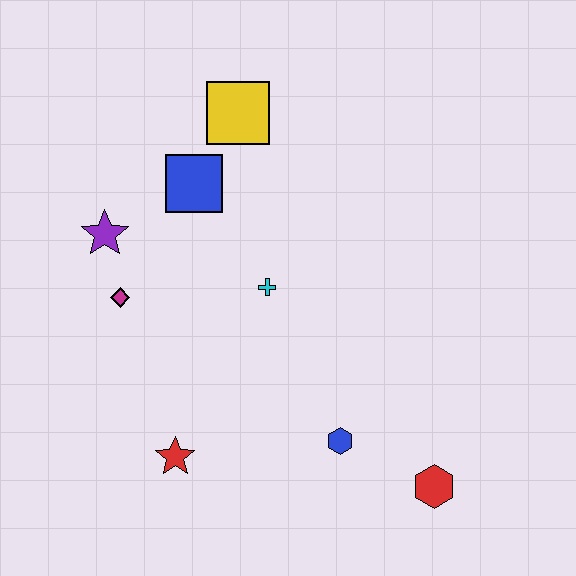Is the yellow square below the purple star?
No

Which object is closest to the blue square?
The yellow square is closest to the blue square.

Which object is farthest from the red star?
The yellow square is farthest from the red star.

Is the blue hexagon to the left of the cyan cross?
No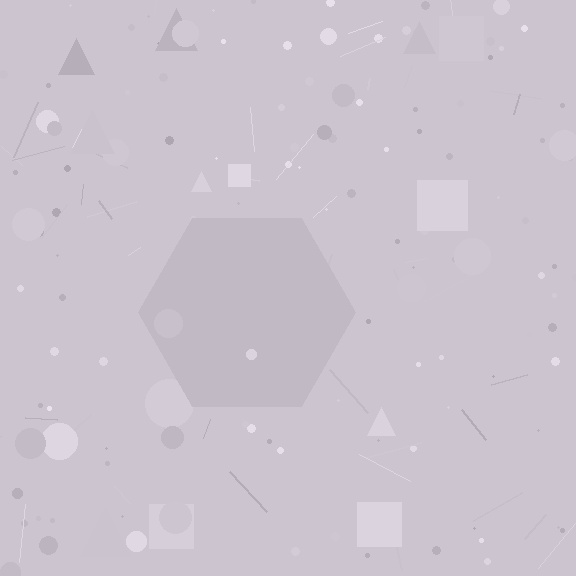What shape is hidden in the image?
A hexagon is hidden in the image.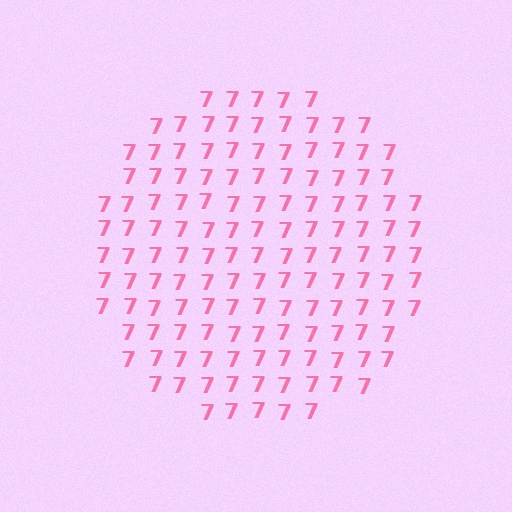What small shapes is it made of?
It is made of small digit 7's.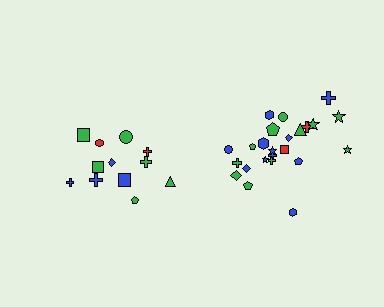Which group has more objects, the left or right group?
The right group.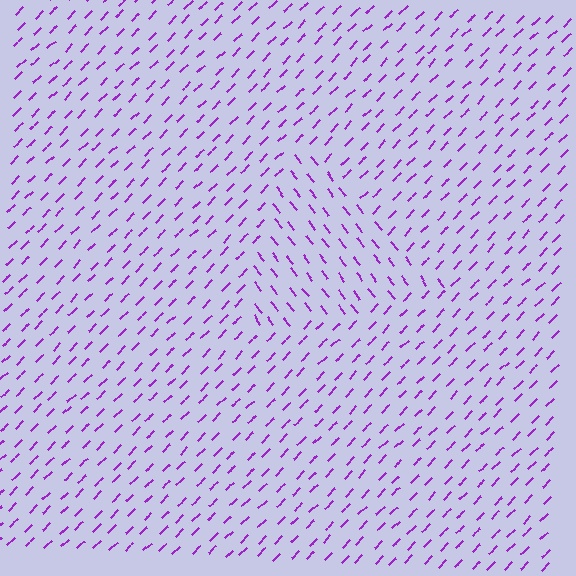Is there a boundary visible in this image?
Yes, there is a texture boundary formed by a change in line orientation.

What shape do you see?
I see a triangle.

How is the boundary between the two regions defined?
The boundary is defined purely by a change in line orientation (approximately 82 degrees difference). All lines are the same color and thickness.